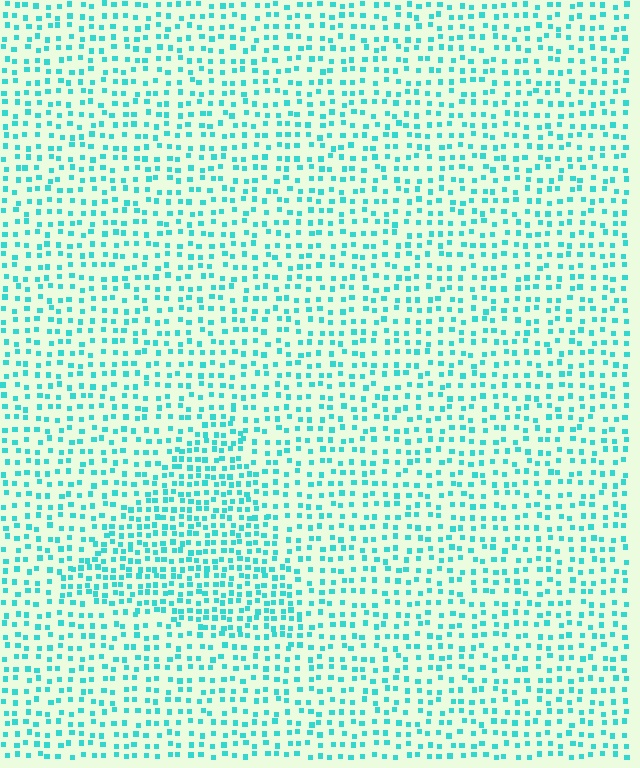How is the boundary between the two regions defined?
The boundary is defined by a change in element density (approximately 1.7x ratio). All elements are the same color, size, and shape.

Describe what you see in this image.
The image contains small cyan elements arranged at two different densities. A triangle-shaped region is visible where the elements are more densely packed than the surrounding area.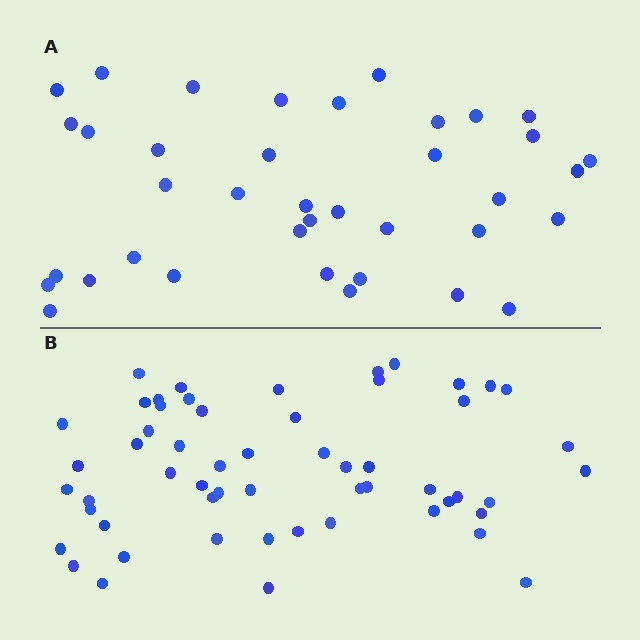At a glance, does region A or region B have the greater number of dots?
Region B (the bottom region) has more dots.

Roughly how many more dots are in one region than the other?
Region B has approximately 20 more dots than region A.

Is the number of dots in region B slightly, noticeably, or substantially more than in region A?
Region B has substantially more. The ratio is roughly 1.5 to 1.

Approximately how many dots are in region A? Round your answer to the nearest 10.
About 40 dots. (The exact count is 38, which rounds to 40.)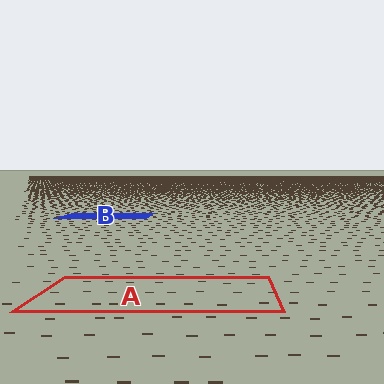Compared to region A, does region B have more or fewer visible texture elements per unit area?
Region B has more texture elements per unit area — they are packed more densely because it is farther away.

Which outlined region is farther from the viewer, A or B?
Region B is farther from the viewer — the texture elements inside it appear smaller and more densely packed.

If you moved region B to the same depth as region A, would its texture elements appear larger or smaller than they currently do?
They would appear larger. At a closer depth, the same texture elements are projected at a bigger on-screen size.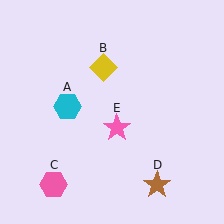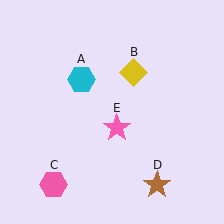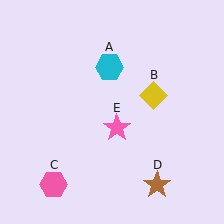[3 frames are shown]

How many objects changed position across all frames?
2 objects changed position: cyan hexagon (object A), yellow diamond (object B).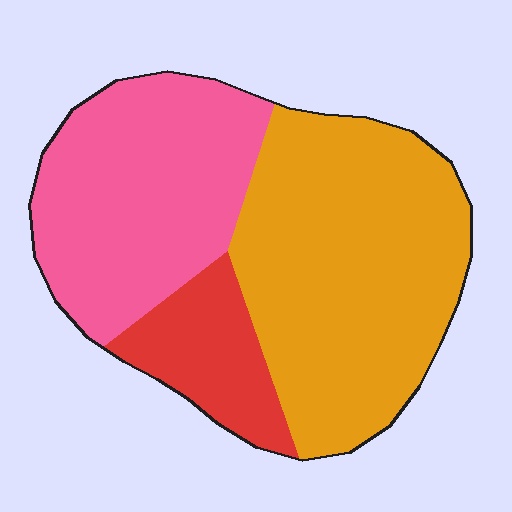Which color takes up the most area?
Orange, at roughly 50%.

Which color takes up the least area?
Red, at roughly 15%.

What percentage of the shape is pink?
Pink covers about 35% of the shape.